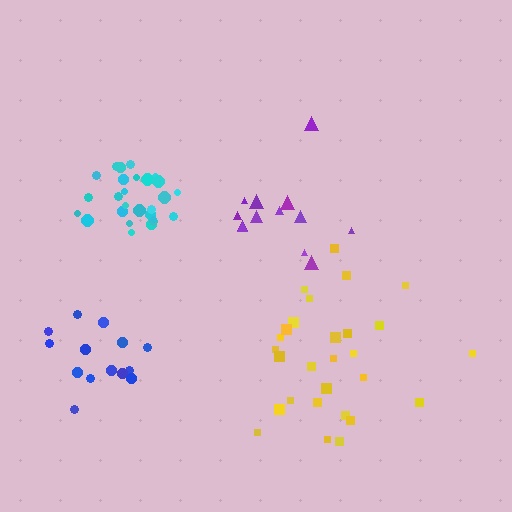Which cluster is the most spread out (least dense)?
Purple.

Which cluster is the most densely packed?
Cyan.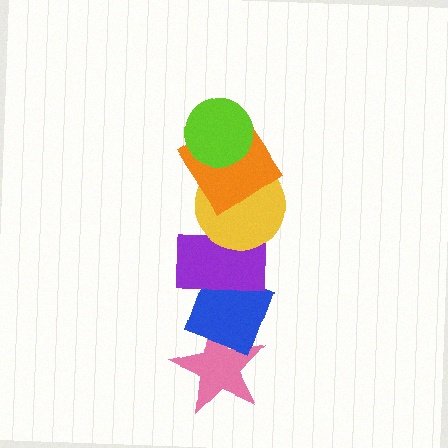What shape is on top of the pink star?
The blue diamond is on top of the pink star.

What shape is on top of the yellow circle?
The orange diamond is on top of the yellow circle.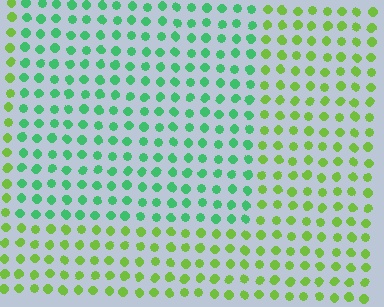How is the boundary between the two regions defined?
The boundary is defined purely by a slight shift in hue (about 45 degrees). Spacing, size, and orientation are identical on both sides.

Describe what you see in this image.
The image is filled with small lime elements in a uniform arrangement. A rectangle-shaped region is visible where the elements are tinted to a slightly different hue, forming a subtle color boundary.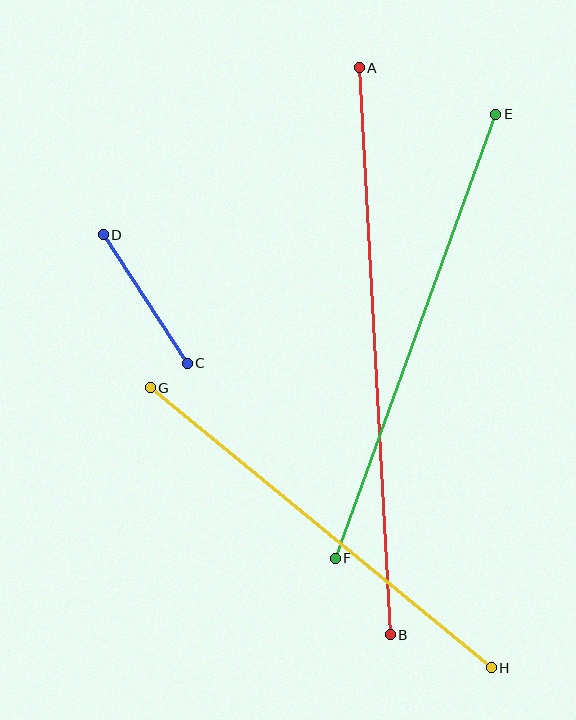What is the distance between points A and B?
The distance is approximately 568 pixels.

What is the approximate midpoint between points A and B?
The midpoint is at approximately (375, 351) pixels.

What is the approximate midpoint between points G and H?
The midpoint is at approximately (321, 528) pixels.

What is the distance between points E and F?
The distance is approximately 472 pixels.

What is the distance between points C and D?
The distance is approximately 153 pixels.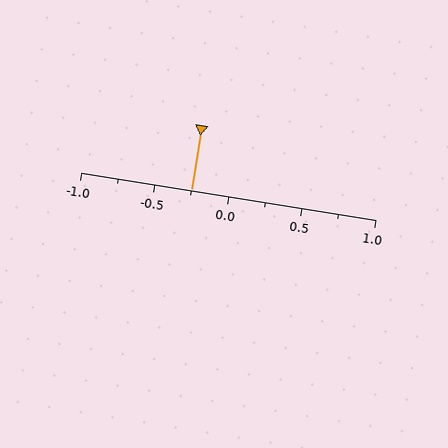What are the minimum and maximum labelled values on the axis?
The axis runs from -1.0 to 1.0.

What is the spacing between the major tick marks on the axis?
The major ticks are spaced 0.5 apart.